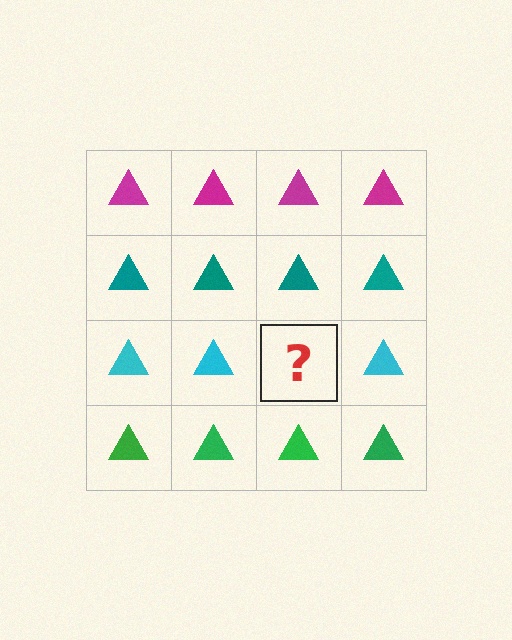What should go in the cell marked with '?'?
The missing cell should contain a cyan triangle.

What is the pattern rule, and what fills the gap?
The rule is that each row has a consistent color. The gap should be filled with a cyan triangle.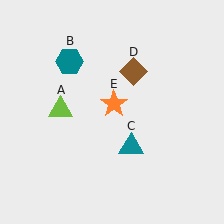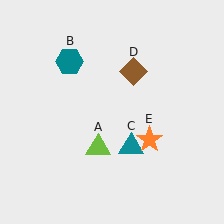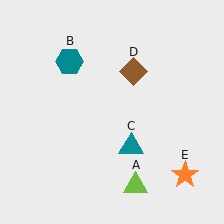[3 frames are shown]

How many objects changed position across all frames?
2 objects changed position: lime triangle (object A), orange star (object E).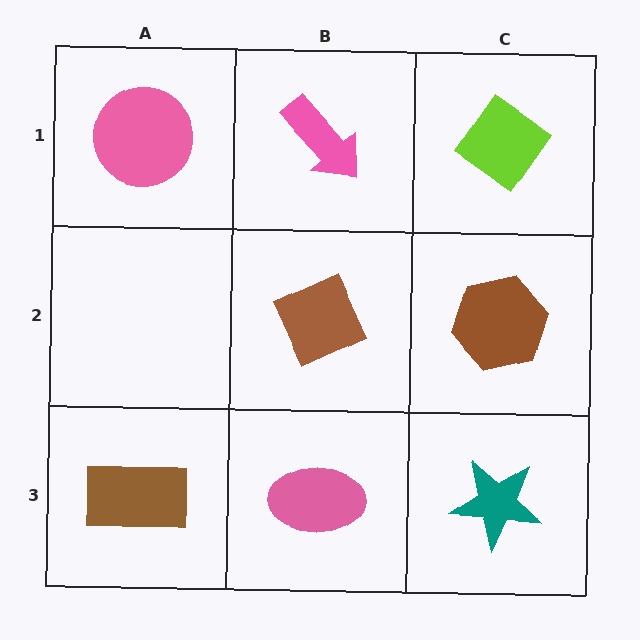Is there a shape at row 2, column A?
No, that cell is empty.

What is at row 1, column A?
A pink circle.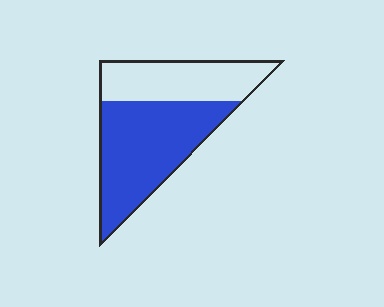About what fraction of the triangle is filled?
About three fifths (3/5).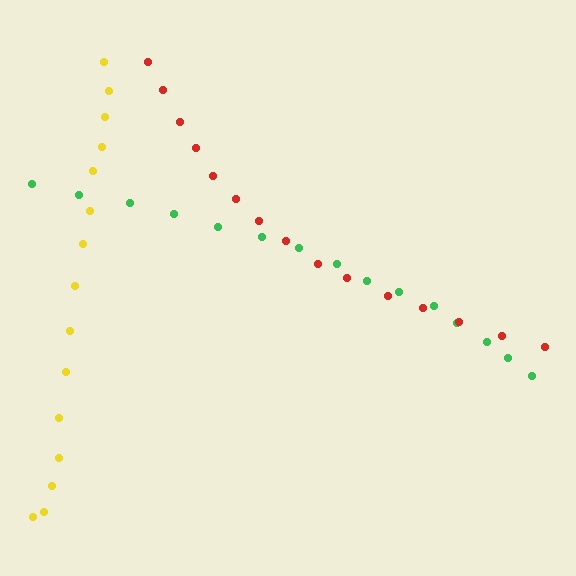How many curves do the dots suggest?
There are 3 distinct paths.